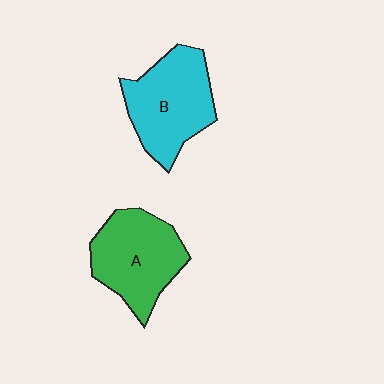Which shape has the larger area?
Shape B (cyan).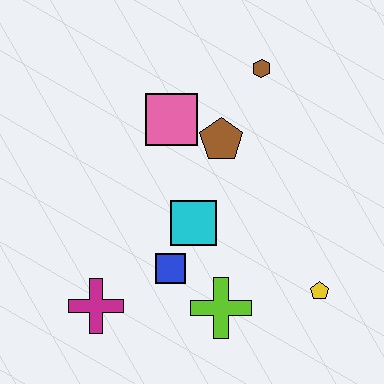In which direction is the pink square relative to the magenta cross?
The pink square is above the magenta cross.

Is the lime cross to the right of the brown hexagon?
No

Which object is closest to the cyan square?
The blue square is closest to the cyan square.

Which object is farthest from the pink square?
The yellow pentagon is farthest from the pink square.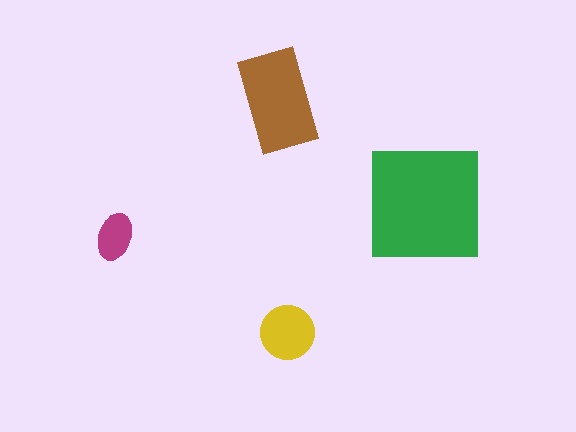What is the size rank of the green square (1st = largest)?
1st.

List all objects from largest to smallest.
The green square, the brown rectangle, the yellow circle, the magenta ellipse.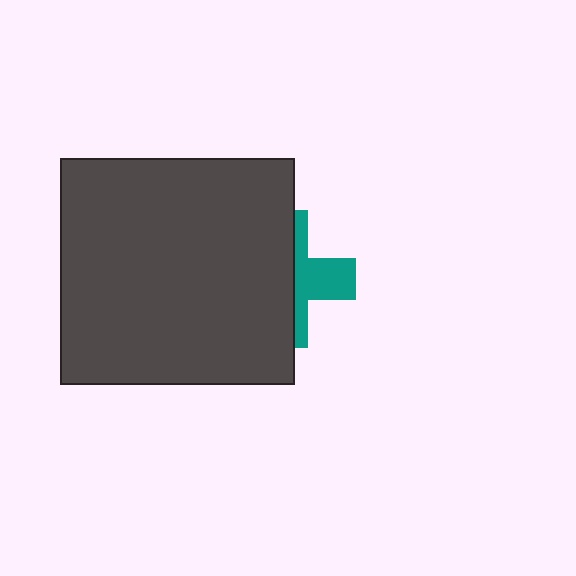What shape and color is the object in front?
The object in front is a dark gray rectangle.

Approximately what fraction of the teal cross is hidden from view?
Roughly 63% of the teal cross is hidden behind the dark gray rectangle.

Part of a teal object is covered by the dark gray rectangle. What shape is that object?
It is a cross.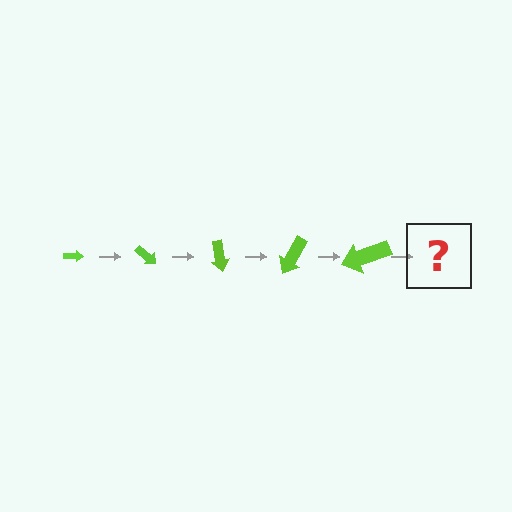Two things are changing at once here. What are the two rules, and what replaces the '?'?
The two rules are that the arrow grows larger each step and it rotates 40 degrees each step. The '?' should be an arrow, larger than the previous one and rotated 200 degrees from the start.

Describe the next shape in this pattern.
It should be an arrow, larger than the previous one and rotated 200 degrees from the start.